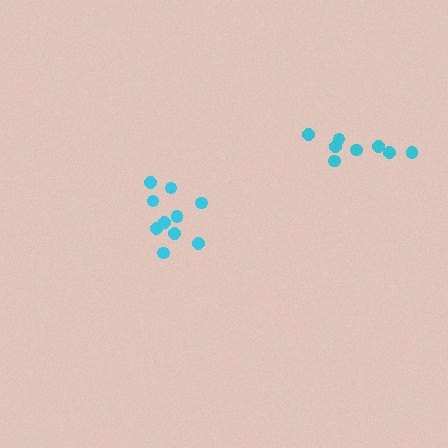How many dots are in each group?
Group 1: 10 dots, Group 2: 8 dots (18 total).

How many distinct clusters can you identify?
There are 2 distinct clusters.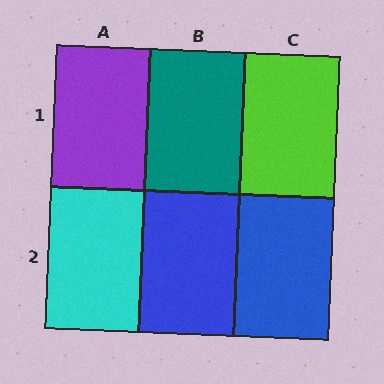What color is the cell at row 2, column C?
Blue.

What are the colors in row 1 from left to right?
Purple, teal, lime.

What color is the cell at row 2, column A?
Cyan.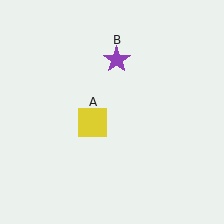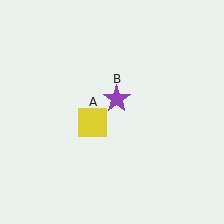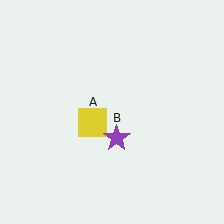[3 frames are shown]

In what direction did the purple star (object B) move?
The purple star (object B) moved down.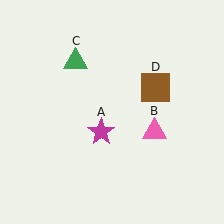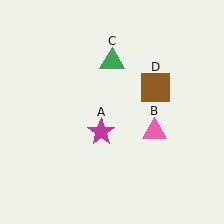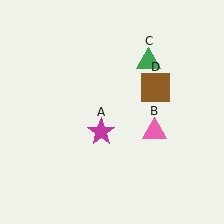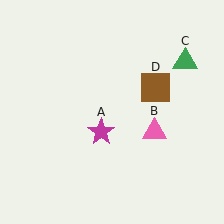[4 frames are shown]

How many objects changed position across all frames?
1 object changed position: green triangle (object C).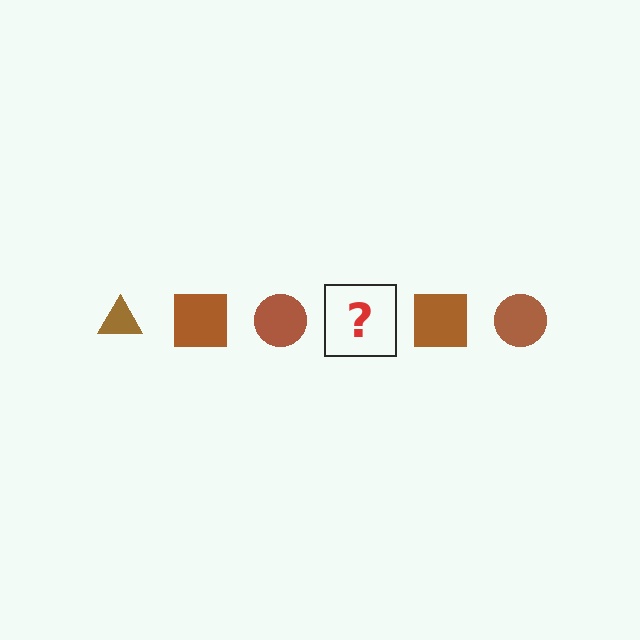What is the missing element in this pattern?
The missing element is a brown triangle.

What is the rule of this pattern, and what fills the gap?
The rule is that the pattern cycles through triangle, square, circle shapes in brown. The gap should be filled with a brown triangle.